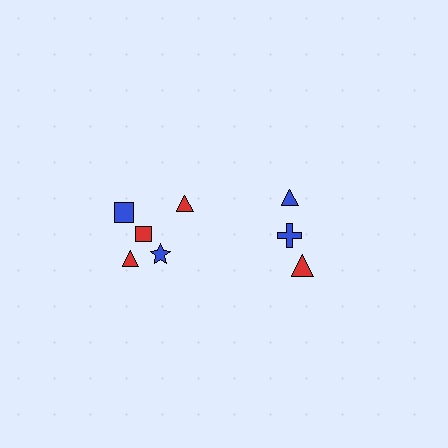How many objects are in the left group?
There are 5 objects.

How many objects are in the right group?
There are 3 objects.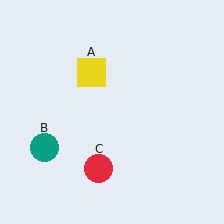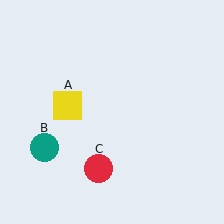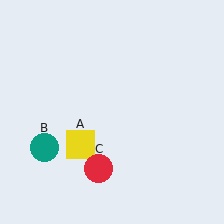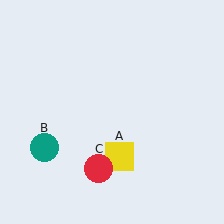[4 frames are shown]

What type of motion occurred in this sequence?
The yellow square (object A) rotated counterclockwise around the center of the scene.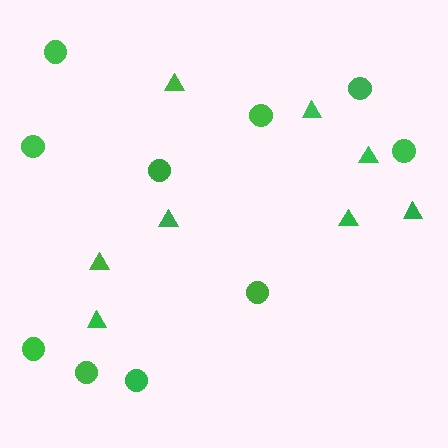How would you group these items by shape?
There are 2 groups: one group of triangles (8) and one group of circles (10).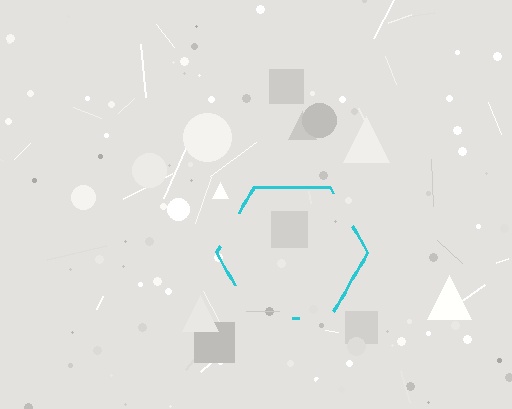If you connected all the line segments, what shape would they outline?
They would outline a hexagon.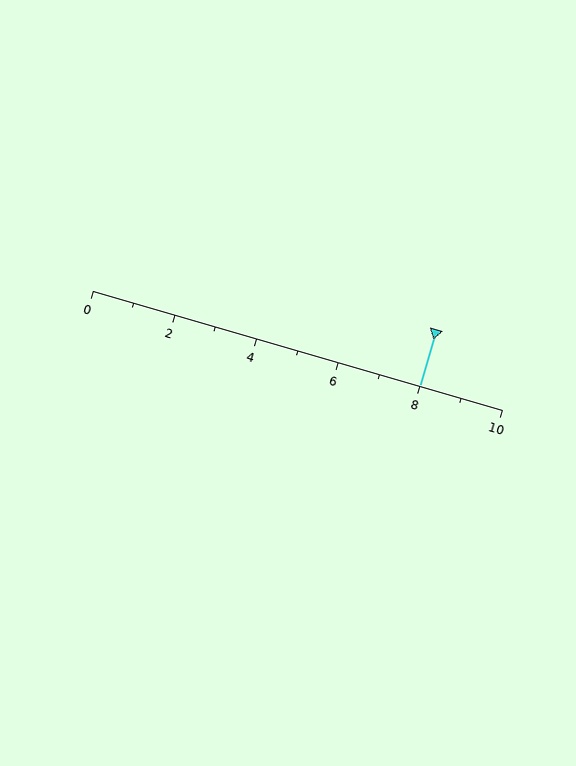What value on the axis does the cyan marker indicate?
The marker indicates approximately 8.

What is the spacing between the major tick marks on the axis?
The major ticks are spaced 2 apart.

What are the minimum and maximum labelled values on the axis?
The axis runs from 0 to 10.